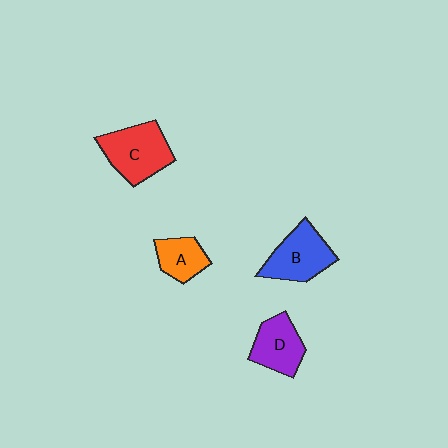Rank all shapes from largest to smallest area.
From largest to smallest: C (red), B (blue), D (purple), A (orange).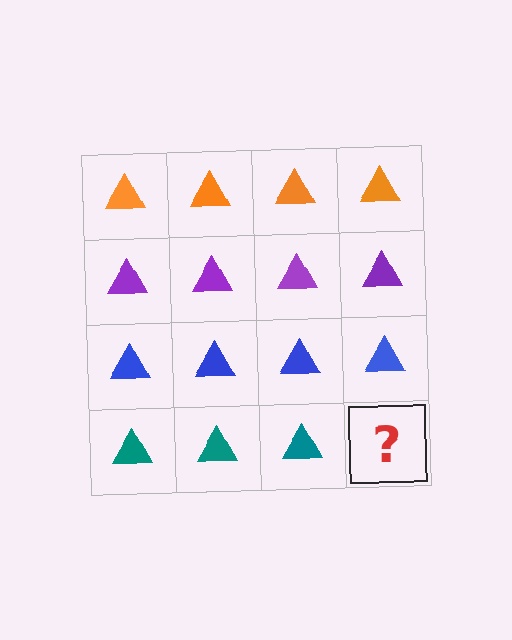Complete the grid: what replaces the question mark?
The question mark should be replaced with a teal triangle.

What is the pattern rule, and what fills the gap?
The rule is that each row has a consistent color. The gap should be filled with a teal triangle.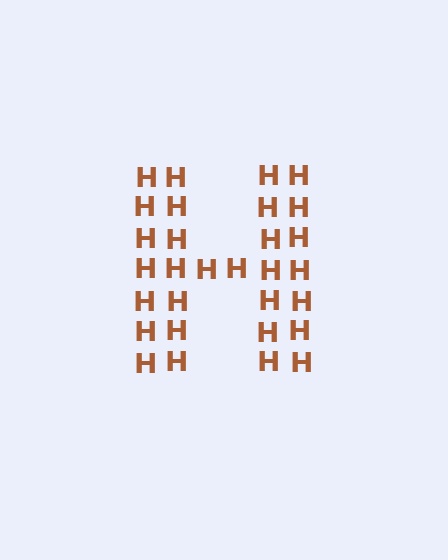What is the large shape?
The large shape is the letter H.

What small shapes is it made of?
It is made of small letter H's.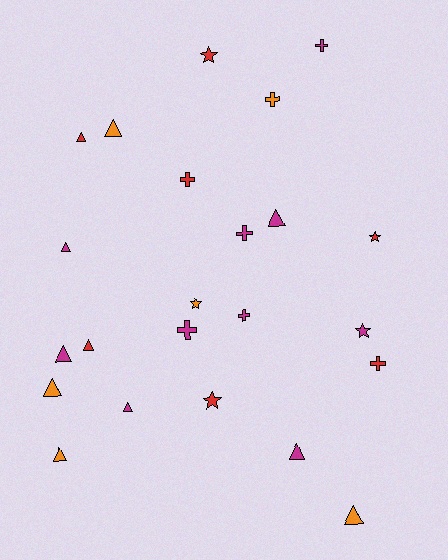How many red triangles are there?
There are 2 red triangles.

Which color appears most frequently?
Magenta, with 10 objects.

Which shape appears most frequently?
Triangle, with 11 objects.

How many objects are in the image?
There are 23 objects.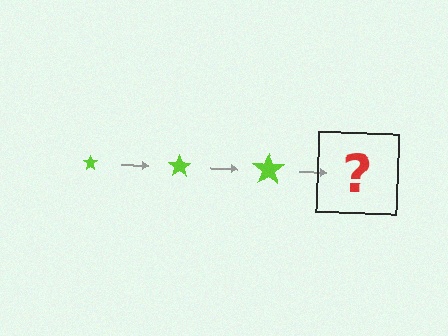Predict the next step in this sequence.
The next step is a lime star, larger than the previous one.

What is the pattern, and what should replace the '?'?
The pattern is that the star gets progressively larger each step. The '?' should be a lime star, larger than the previous one.